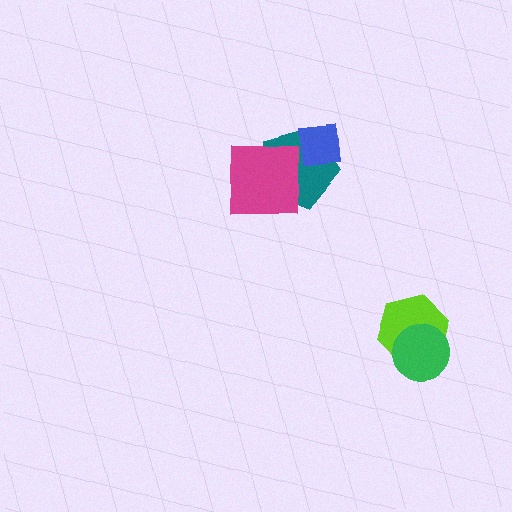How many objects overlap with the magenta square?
1 object overlaps with the magenta square.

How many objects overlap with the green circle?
1 object overlaps with the green circle.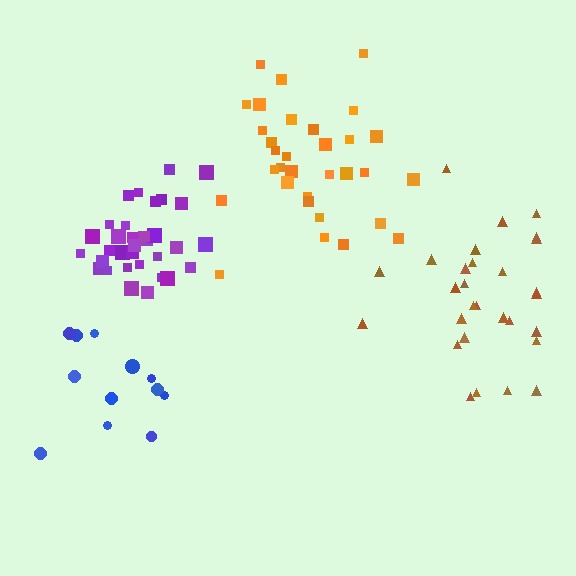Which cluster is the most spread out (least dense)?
Blue.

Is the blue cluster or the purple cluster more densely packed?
Purple.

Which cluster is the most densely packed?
Purple.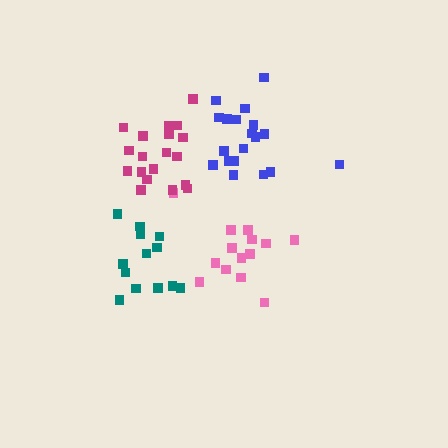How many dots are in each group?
Group 1: 19 dots, Group 2: 14 dots, Group 3: 13 dots, Group 4: 19 dots (65 total).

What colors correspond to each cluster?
The clusters are colored: blue, pink, teal, magenta.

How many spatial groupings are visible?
There are 4 spatial groupings.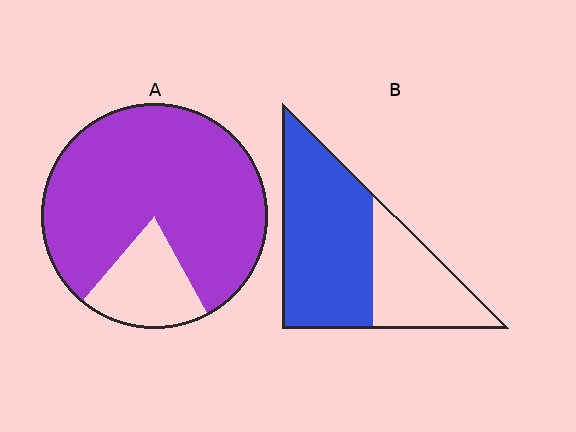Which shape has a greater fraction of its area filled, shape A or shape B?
Shape A.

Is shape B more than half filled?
Yes.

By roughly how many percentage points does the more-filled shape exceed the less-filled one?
By roughly 15 percentage points (A over B).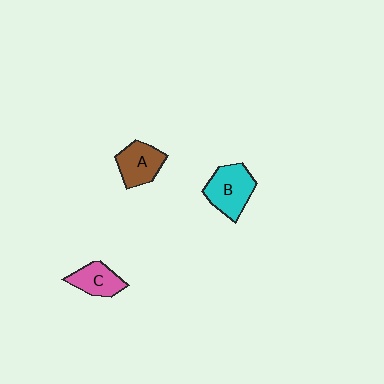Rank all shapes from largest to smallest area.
From largest to smallest: B (cyan), A (brown), C (pink).